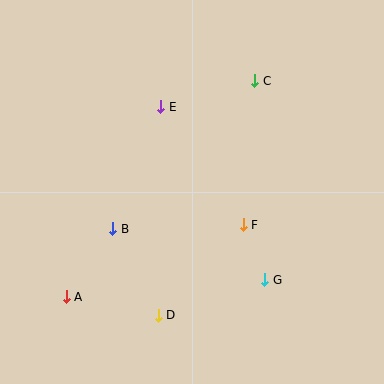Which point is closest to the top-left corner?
Point E is closest to the top-left corner.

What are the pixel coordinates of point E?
Point E is at (161, 107).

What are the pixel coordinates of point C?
Point C is at (255, 81).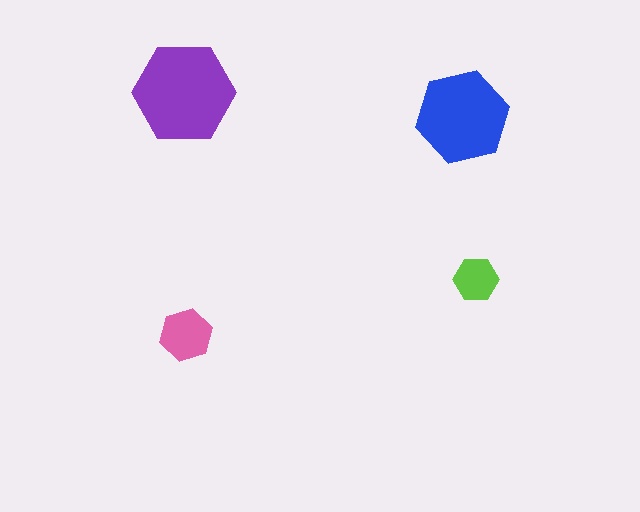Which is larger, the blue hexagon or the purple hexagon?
The purple one.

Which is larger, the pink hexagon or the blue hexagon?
The blue one.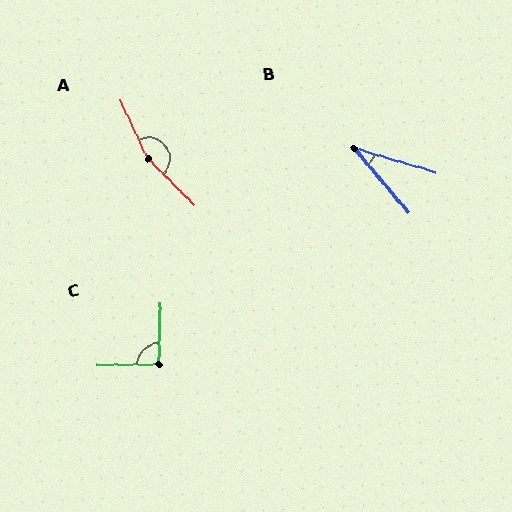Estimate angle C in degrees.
Approximately 92 degrees.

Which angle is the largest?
A, at approximately 160 degrees.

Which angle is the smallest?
B, at approximately 33 degrees.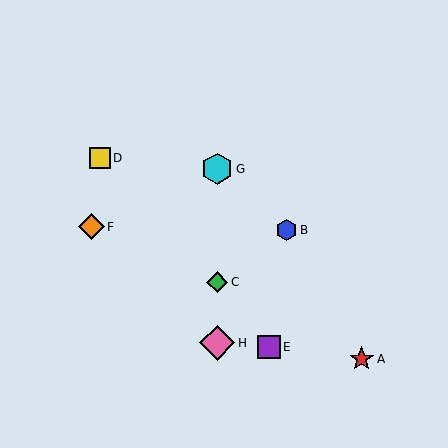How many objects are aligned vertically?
3 objects (C, G, H) are aligned vertically.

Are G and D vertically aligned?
No, G is at x≈217 and D is at x≈100.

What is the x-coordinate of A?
Object A is at x≈362.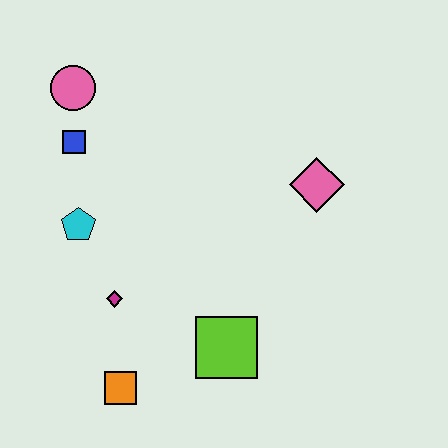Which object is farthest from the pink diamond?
The orange square is farthest from the pink diamond.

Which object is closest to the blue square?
The pink circle is closest to the blue square.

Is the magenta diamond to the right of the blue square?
Yes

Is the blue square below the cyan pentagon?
No